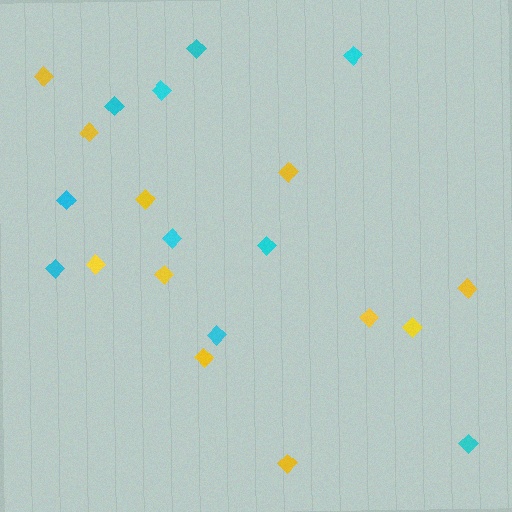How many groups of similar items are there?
There are 2 groups: one group of cyan diamonds (10) and one group of yellow diamonds (11).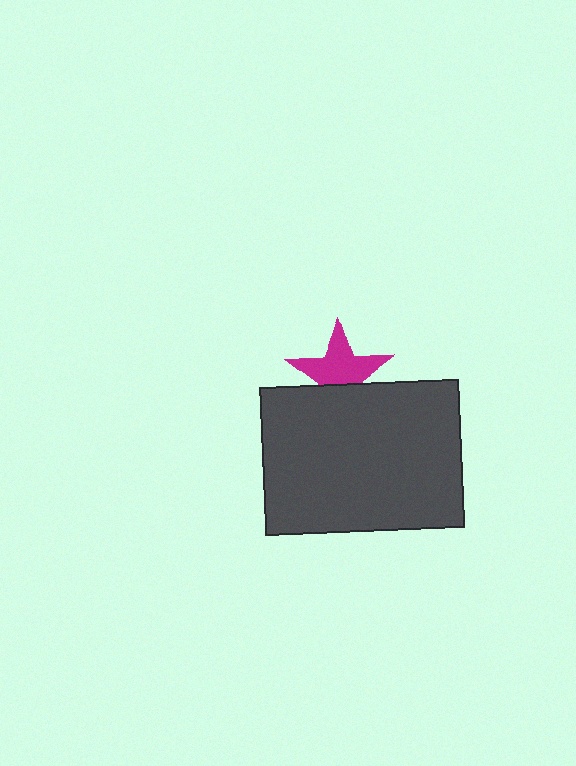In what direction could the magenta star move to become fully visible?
The magenta star could move up. That would shift it out from behind the dark gray rectangle entirely.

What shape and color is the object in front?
The object in front is a dark gray rectangle.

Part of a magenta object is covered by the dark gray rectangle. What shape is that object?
It is a star.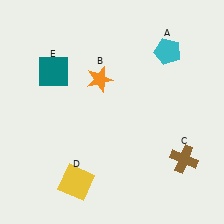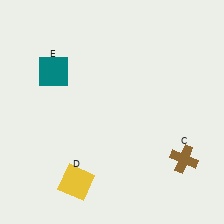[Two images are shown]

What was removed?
The orange star (B), the cyan pentagon (A) were removed in Image 2.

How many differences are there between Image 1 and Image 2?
There are 2 differences between the two images.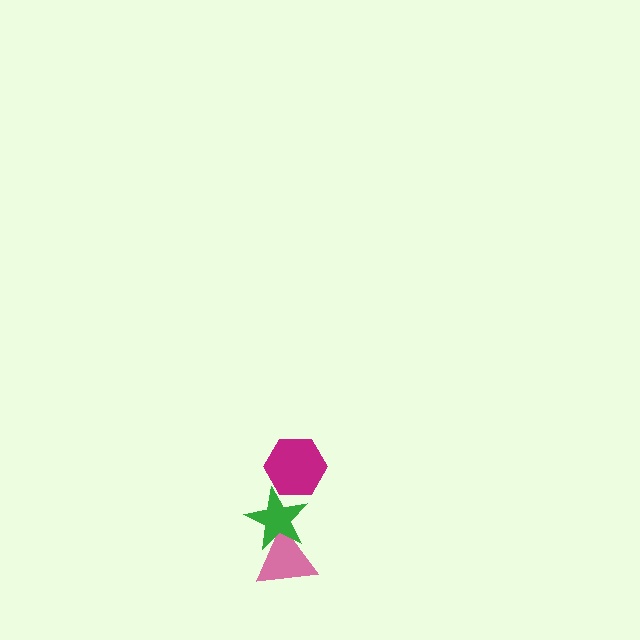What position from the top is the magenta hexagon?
The magenta hexagon is 1st from the top.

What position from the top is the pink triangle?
The pink triangle is 3rd from the top.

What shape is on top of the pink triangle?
The green star is on top of the pink triangle.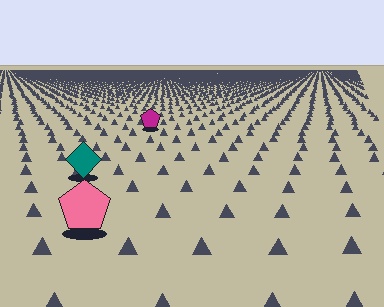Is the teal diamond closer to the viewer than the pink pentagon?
No. The pink pentagon is closer — you can tell from the texture gradient: the ground texture is coarser near it.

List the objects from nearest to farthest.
From nearest to farthest: the pink pentagon, the teal diamond, the magenta pentagon.